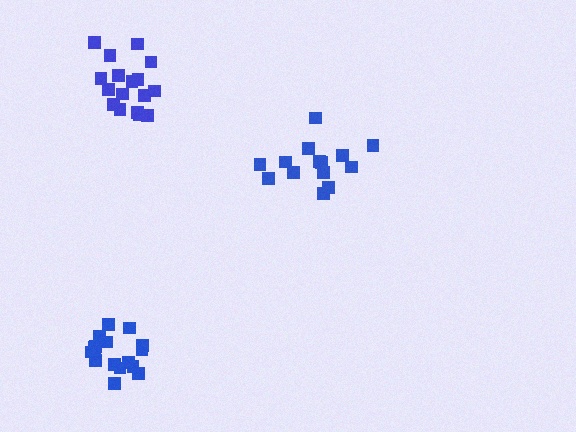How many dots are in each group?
Group 1: 16 dots, Group 2: 14 dots, Group 3: 17 dots (47 total).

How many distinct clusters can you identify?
There are 3 distinct clusters.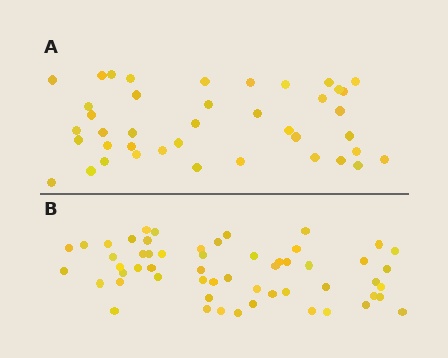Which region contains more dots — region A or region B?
Region B (the bottom region) has more dots.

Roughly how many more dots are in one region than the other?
Region B has approximately 15 more dots than region A.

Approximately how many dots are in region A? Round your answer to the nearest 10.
About 40 dots. (The exact count is 41, which rounds to 40.)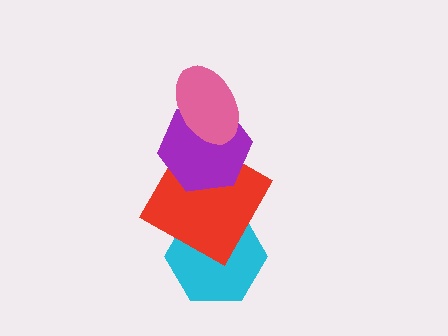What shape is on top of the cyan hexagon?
The red square is on top of the cyan hexagon.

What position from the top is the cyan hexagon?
The cyan hexagon is 4th from the top.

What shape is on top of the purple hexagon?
The pink ellipse is on top of the purple hexagon.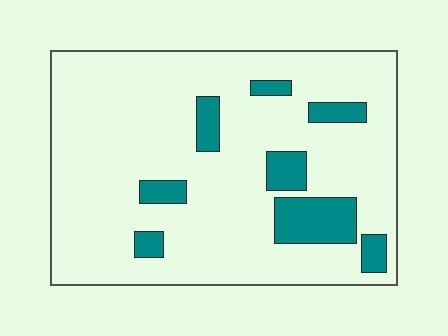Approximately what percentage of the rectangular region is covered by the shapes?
Approximately 15%.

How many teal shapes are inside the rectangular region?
8.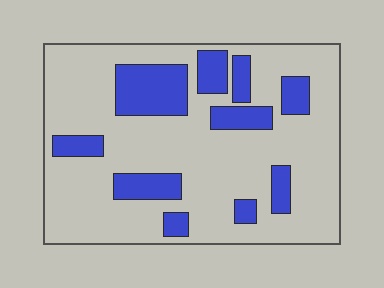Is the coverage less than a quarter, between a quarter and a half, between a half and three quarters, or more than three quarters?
Less than a quarter.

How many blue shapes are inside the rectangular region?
10.